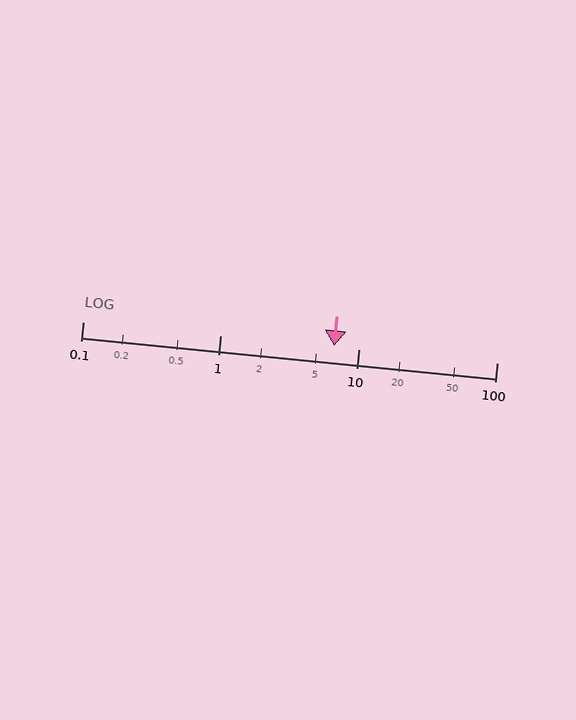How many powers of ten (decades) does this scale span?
The scale spans 3 decades, from 0.1 to 100.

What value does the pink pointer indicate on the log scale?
The pointer indicates approximately 6.6.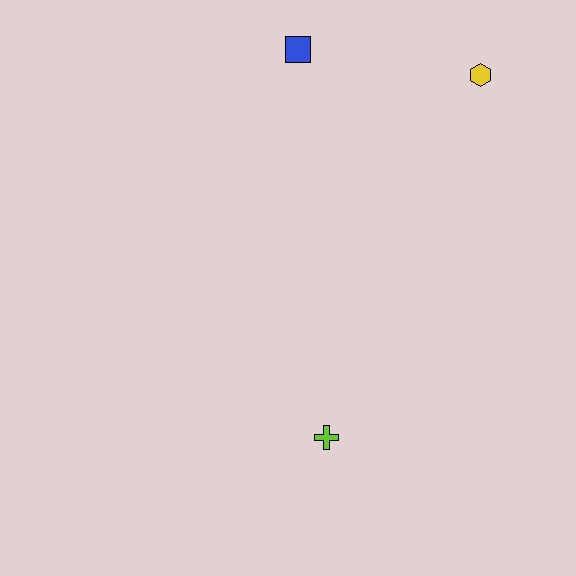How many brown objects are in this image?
There are no brown objects.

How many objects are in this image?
There are 3 objects.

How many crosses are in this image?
There is 1 cross.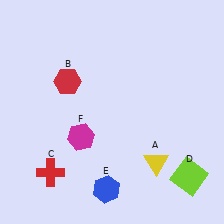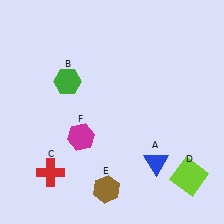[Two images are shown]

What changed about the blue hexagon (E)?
In Image 1, E is blue. In Image 2, it changed to brown.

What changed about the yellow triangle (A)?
In Image 1, A is yellow. In Image 2, it changed to blue.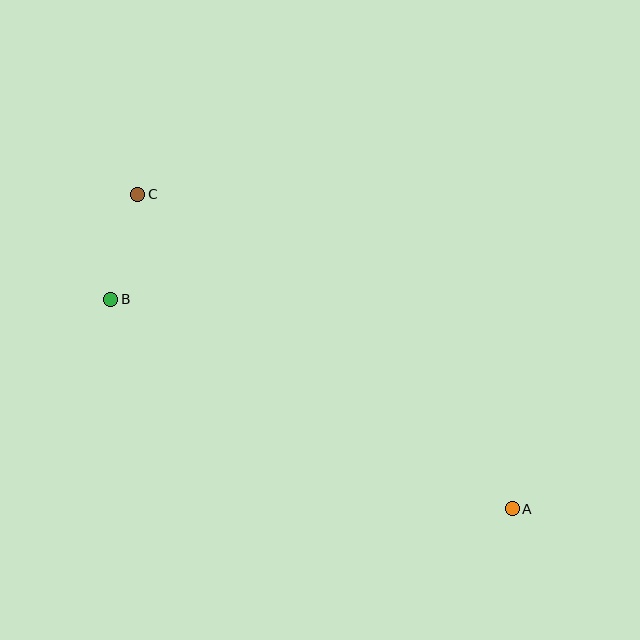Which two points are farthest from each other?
Points A and C are farthest from each other.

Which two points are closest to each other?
Points B and C are closest to each other.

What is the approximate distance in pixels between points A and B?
The distance between A and B is approximately 453 pixels.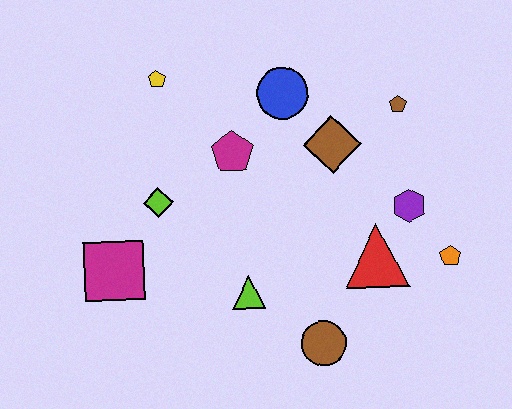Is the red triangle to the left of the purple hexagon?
Yes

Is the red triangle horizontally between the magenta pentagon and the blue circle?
No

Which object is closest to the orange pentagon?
The purple hexagon is closest to the orange pentagon.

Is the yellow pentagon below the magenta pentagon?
No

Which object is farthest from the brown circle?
The yellow pentagon is farthest from the brown circle.